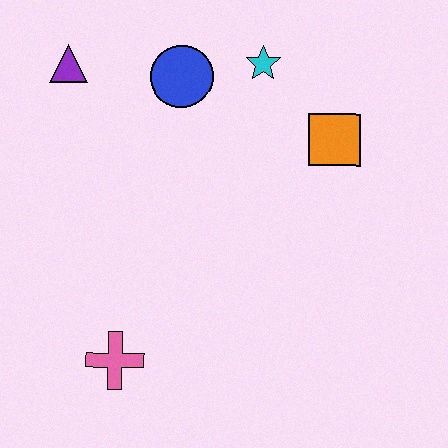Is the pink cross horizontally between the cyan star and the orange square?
No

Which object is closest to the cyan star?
The blue circle is closest to the cyan star.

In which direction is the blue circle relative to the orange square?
The blue circle is to the left of the orange square.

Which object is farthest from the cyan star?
The pink cross is farthest from the cyan star.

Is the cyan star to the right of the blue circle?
Yes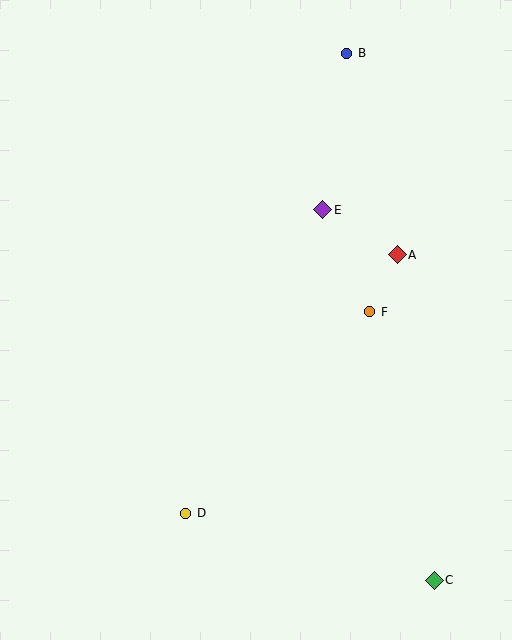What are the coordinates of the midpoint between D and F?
The midpoint between D and F is at (278, 412).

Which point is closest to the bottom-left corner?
Point D is closest to the bottom-left corner.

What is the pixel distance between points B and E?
The distance between B and E is 158 pixels.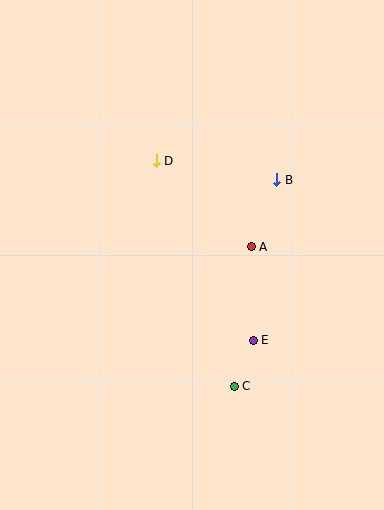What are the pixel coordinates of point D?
Point D is at (156, 161).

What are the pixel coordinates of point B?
Point B is at (277, 180).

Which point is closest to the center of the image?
Point A at (251, 247) is closest to the center.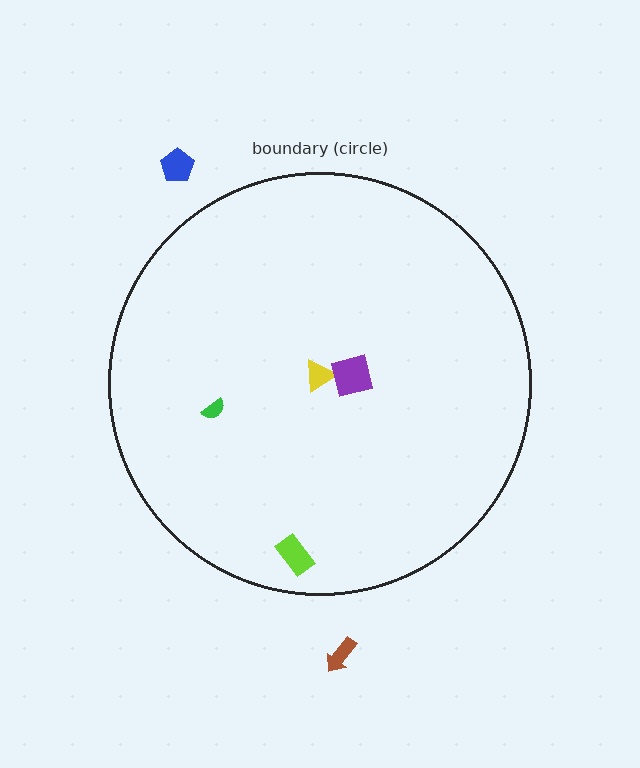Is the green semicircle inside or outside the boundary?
Inside.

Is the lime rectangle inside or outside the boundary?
Inside.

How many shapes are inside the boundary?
4 inside, 2 outside.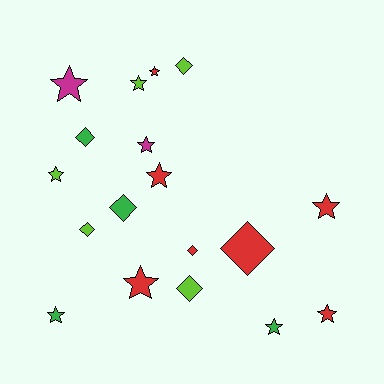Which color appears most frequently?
Red, with 7 objects.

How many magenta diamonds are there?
There are no magenta diamonds.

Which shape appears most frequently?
Star, with 11 objects.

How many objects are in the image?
There are 18 objects.